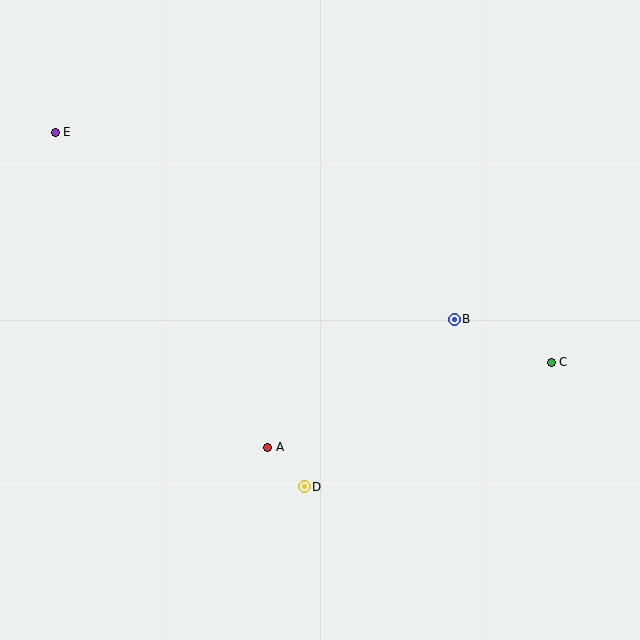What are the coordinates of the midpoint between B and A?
The midpoint between B and A is at (361, 383).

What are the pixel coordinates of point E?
Point E is at (55, 132).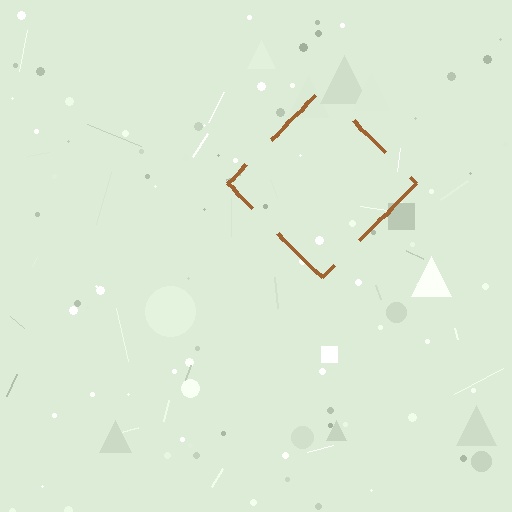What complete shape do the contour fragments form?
The contour fragments form a diamond.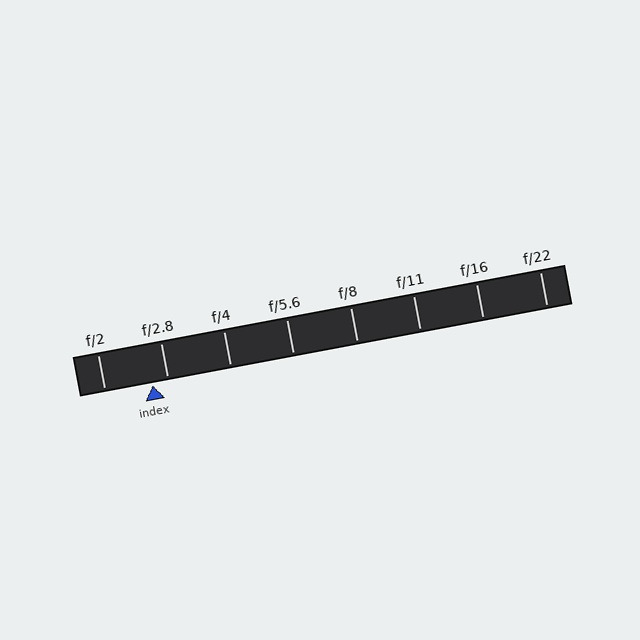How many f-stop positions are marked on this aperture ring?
There are 8 f-stop positions marked.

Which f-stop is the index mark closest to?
The index mark is closest to f/2.8.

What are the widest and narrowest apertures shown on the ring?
The widest aperture shown is f/2 and the narrowest is f/22.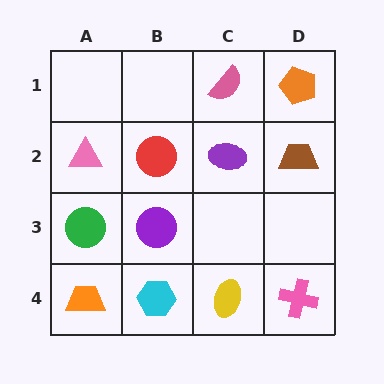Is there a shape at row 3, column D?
No, that cell is empty.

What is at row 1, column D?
An orange pentagon.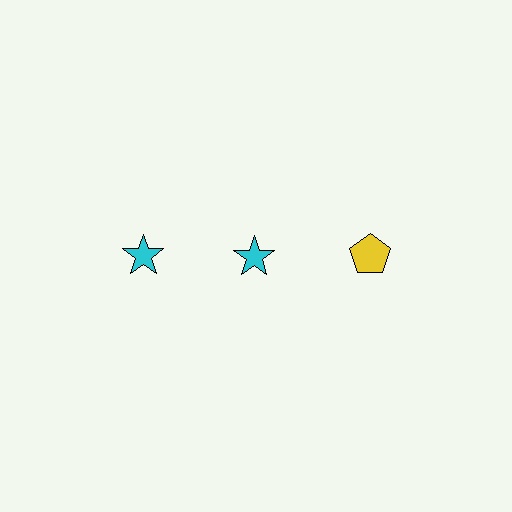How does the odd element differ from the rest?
It differs in both color (yellow instead of cyan) and shape (pentagon instead of star).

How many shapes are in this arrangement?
There are 3 shapes arranged in a grid pattern.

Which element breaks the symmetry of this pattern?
The yellow pentagon in the top row, center column breaks the symmetry. All other shapes are cyan stars.